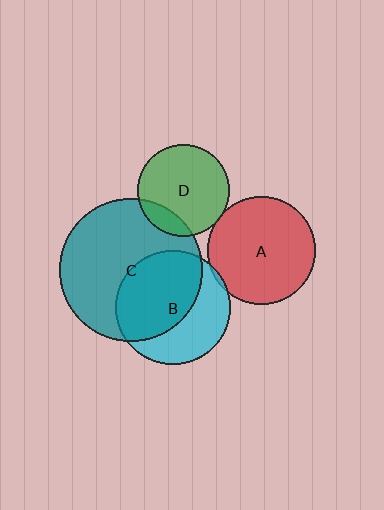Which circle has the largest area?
Circle C (teal).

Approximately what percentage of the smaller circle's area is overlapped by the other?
Approximately 60%.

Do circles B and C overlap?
Yes.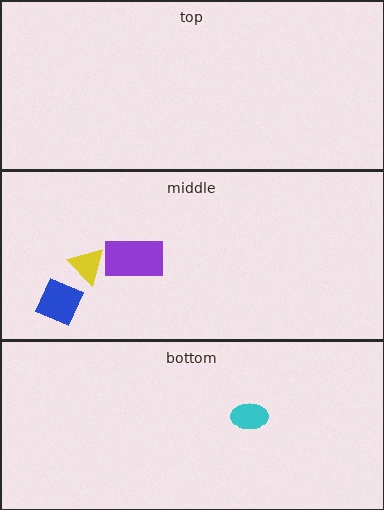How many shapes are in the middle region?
3.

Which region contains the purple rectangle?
The middle region.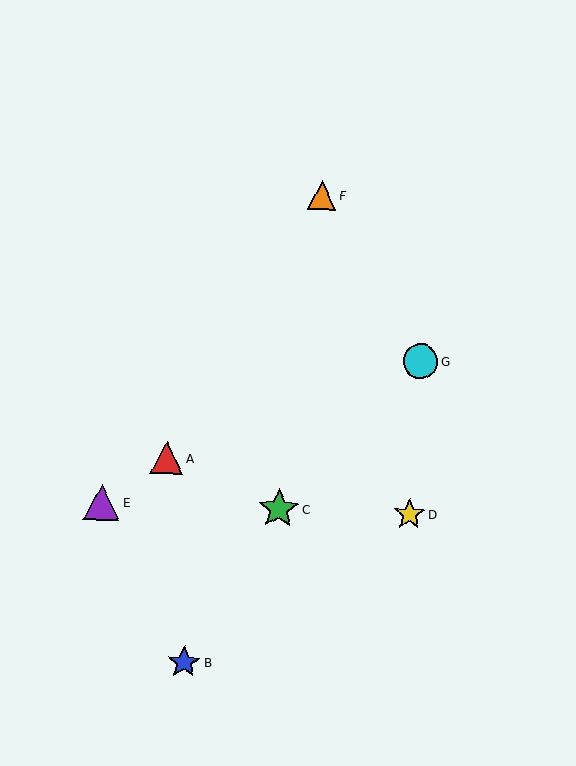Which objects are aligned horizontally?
Objects C, D, E are aligned horizontally.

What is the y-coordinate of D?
Object D is at y≈514.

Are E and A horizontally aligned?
No, E is at y≈502 and A is at y≈458.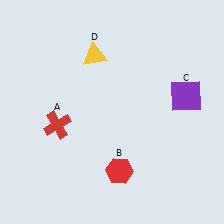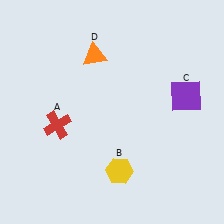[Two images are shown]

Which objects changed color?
B changed from red to yellow. D changed from yellow to orange.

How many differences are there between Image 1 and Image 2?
There are 2 differences between the two images.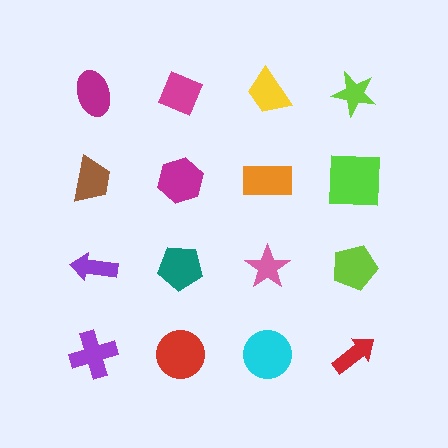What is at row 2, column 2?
A magenta hexagon.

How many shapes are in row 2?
4 shapes.